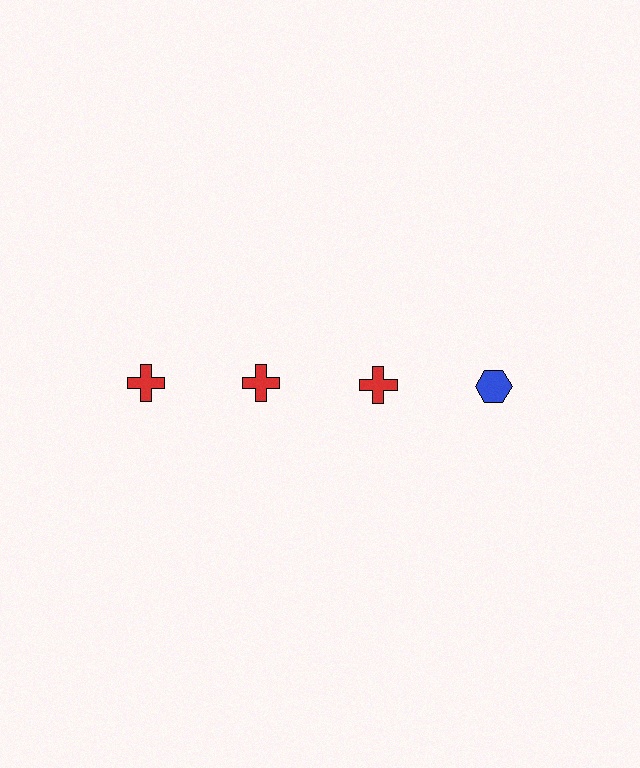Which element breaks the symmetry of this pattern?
The blue hexagon in the top row, second from right column breaks the symmetry. All other shapes are red crosses.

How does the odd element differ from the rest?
It differs in both color (blue instead of red) and shape (hexagon instead of cross).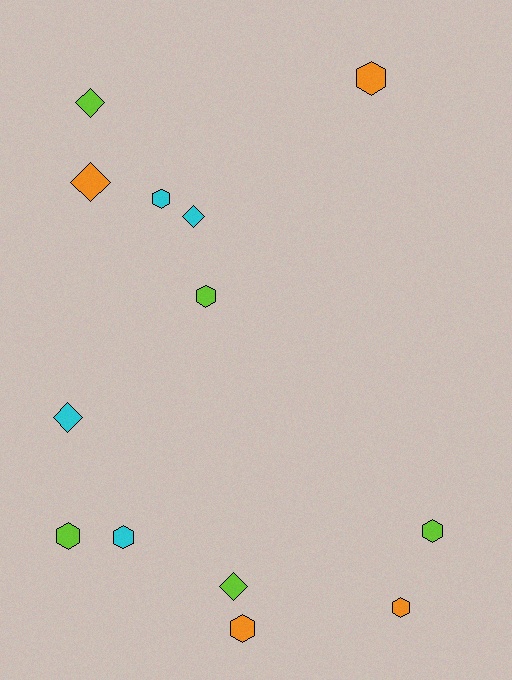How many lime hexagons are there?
There are 3 lime hexagons.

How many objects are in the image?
There are 13 objects.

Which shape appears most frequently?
Hexagon, with 8 objects.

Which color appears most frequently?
Lime, with 5 objects.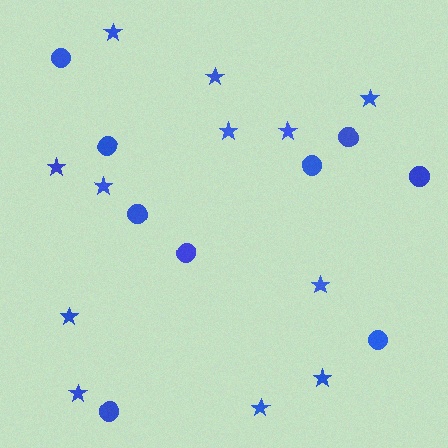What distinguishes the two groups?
There are 2 groups: one group of stars (12) and one group of circles (9).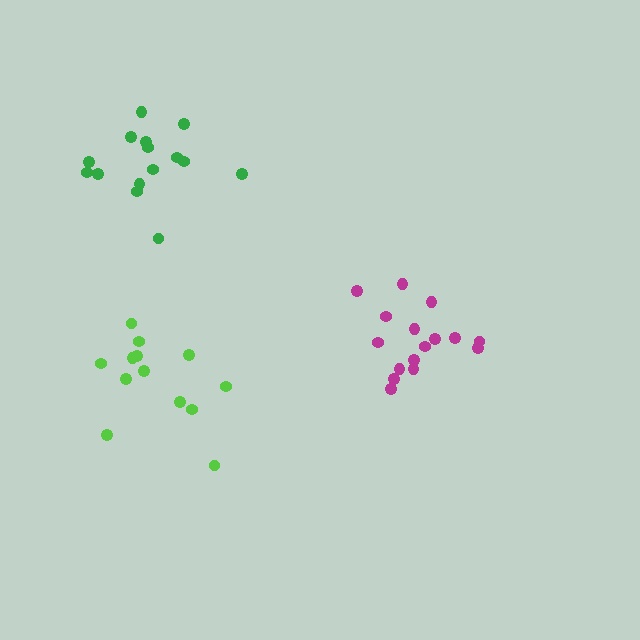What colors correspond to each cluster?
The clusters are colored: magenta, lime, green.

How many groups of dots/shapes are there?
There are 3 groups.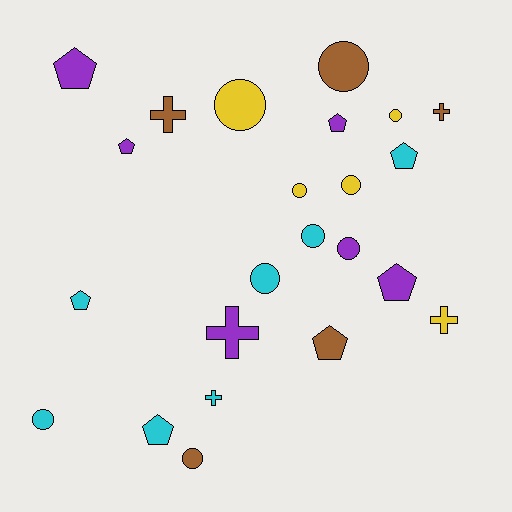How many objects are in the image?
There are 23 objects.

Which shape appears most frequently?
Circle, with 10 objects.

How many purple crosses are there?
There is 1 purple cross.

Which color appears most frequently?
Cyan, with 7 objects.